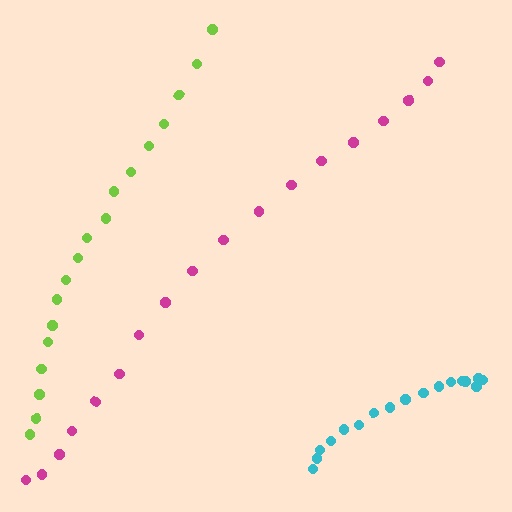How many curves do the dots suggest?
There are 3 distinct paths.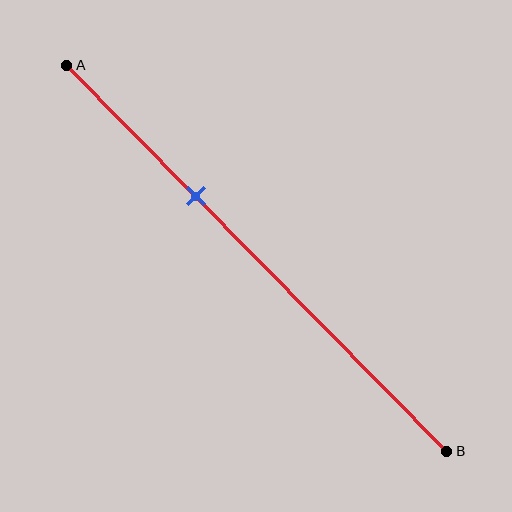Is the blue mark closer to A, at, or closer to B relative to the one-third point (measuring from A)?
The blue mark is approximately at the one-third point of segment AB.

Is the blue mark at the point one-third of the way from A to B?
Yes, the mark is approximately at the one-third point.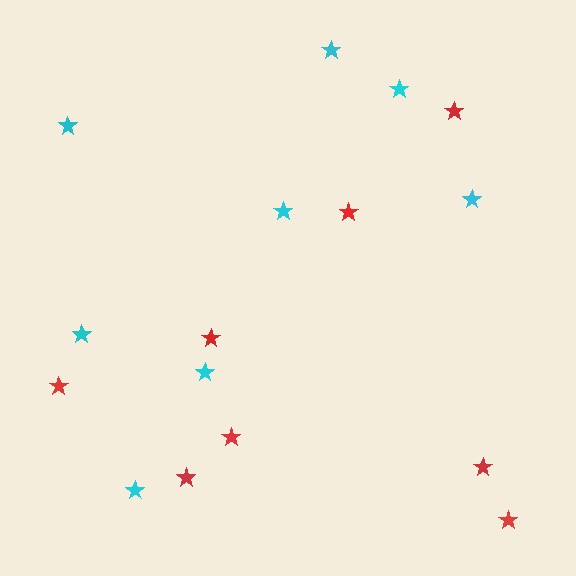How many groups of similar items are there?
There are 2 groups: one group of red stars (8) and one group of cyan stars (8).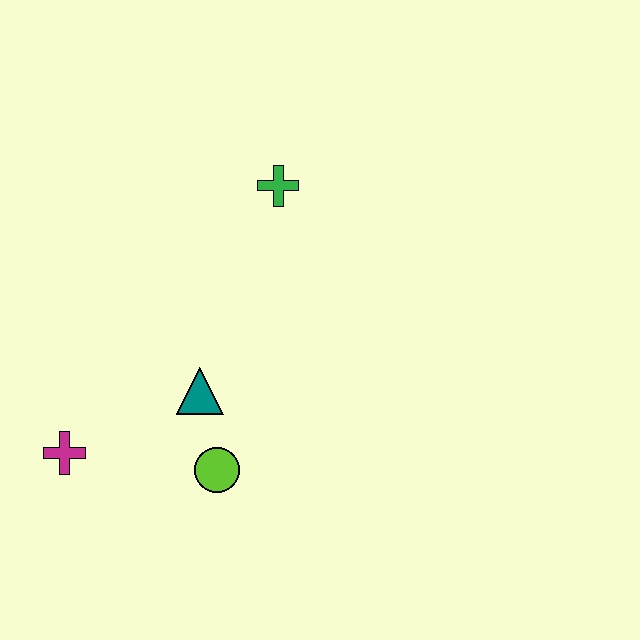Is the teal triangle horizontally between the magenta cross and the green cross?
Yes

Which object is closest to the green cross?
The teal triangle is closest to the green cross.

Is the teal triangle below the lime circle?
No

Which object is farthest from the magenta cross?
The green cross is farthest from the magenta cross.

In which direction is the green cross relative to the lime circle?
The green cross is above the lime circle.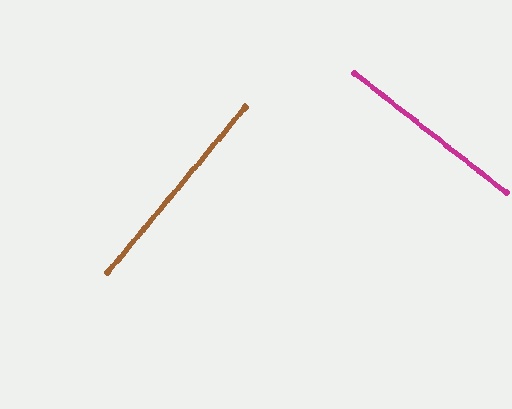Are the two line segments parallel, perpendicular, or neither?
Perpendicular — they meet at approximately 88°.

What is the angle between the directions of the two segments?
Approximately 88 degrees.